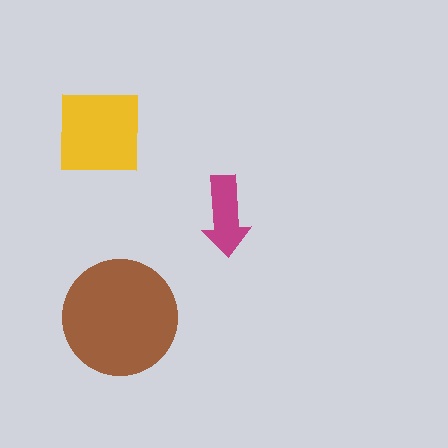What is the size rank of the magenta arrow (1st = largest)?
3rd.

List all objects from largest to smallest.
The brown circle, the yellow square, the magenta arrow.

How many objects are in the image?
There are 3 objects in the image.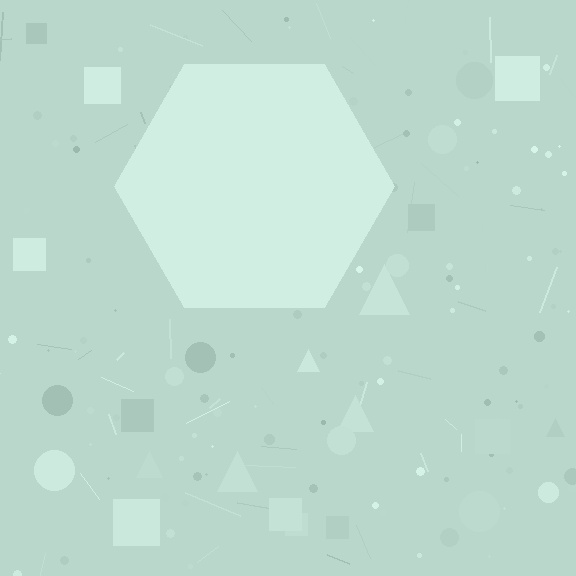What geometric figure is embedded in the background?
A hexagon is embedded in the background.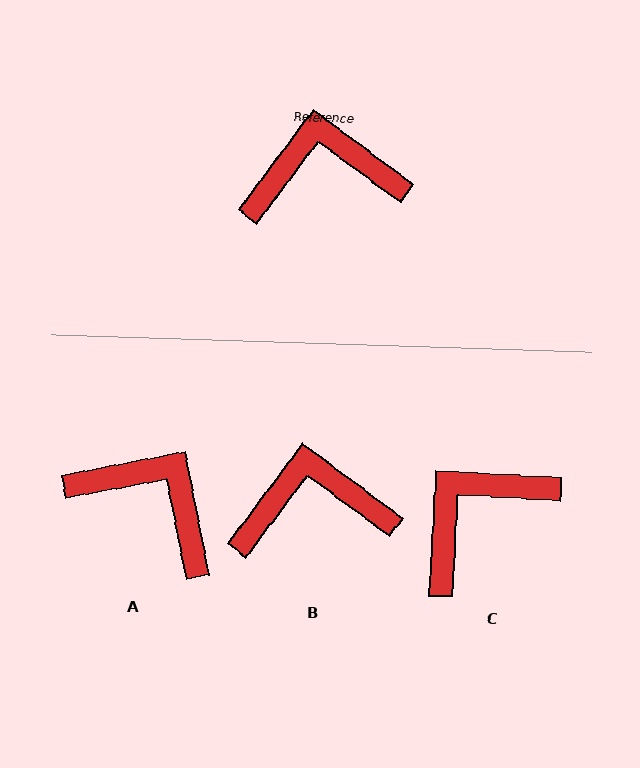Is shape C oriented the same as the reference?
No, it is off by about 33 degrees.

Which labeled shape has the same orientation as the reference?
B.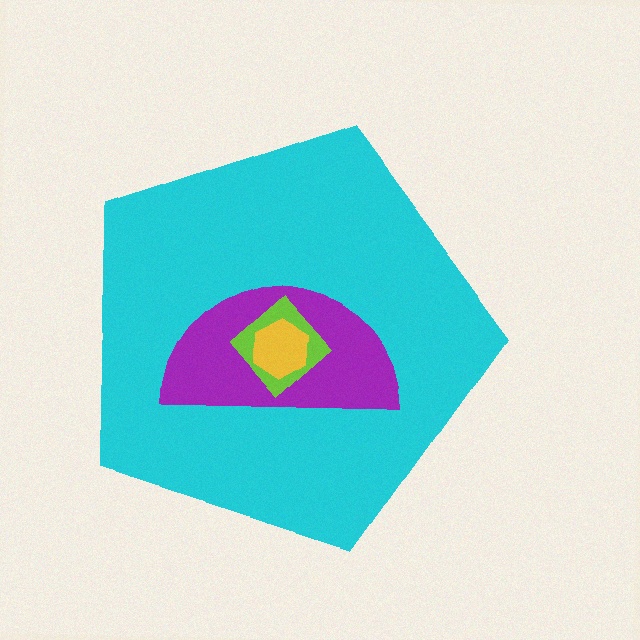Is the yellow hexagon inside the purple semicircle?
Yes.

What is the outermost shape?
The cyan pentagon.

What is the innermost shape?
The yellow hexagon.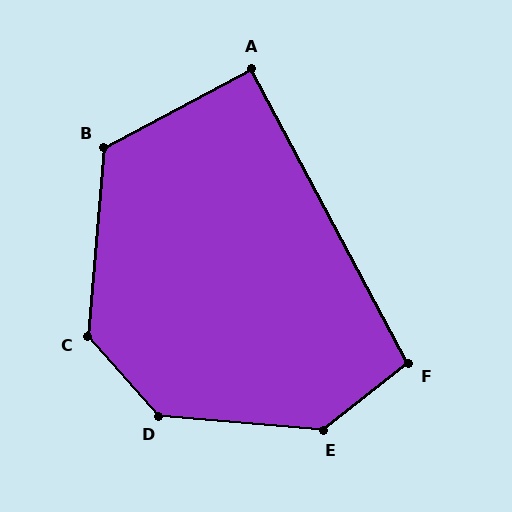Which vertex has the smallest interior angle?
A, at approximately 90 degrees.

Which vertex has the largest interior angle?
D, at approximately 137 degrees.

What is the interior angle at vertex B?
Approximately 123 degrees (obtuse).